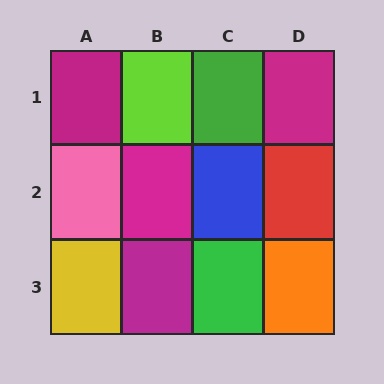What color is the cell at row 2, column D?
Red.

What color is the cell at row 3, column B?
Magenta.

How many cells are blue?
1 cell is blue.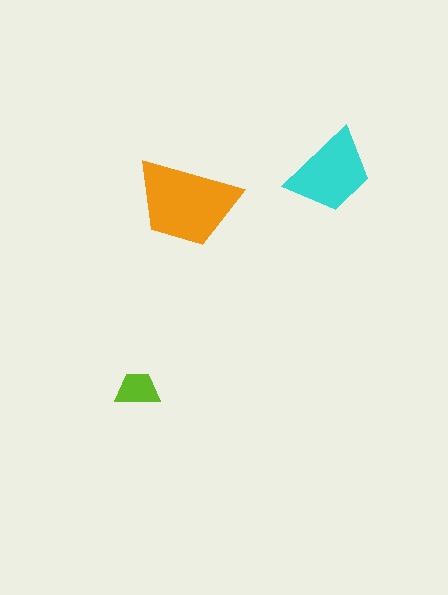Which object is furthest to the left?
The lime trapezoid is leftmost.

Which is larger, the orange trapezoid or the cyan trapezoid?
The orange one.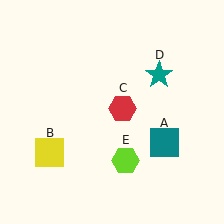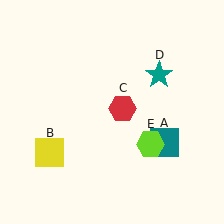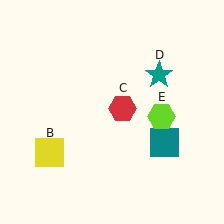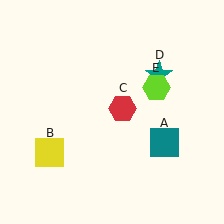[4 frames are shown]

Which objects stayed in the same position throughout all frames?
Teal square (object A) and yellow square (object B) and red hexagon (object C) and teal star (object D) remained stationary.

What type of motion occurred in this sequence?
The lime hexagon (object E) rotated counterclockwise around the center of the scene.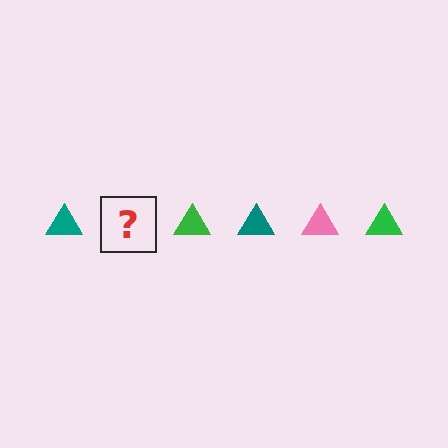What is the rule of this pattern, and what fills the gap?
The rule is that the pattern cycles through teal, pink, green triangles. The gap should be filled with a pink triangle.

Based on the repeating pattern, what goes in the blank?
The blank should be a pink triangle.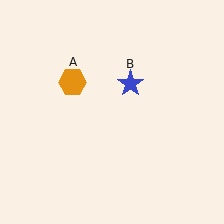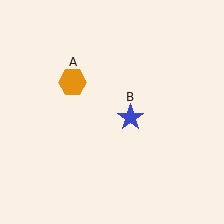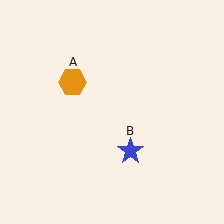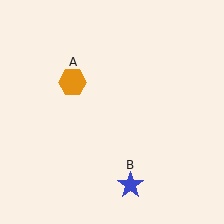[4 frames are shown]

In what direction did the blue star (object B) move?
The blue star (object B) moved down.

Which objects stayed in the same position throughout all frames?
Orange hexagon (object A) remained stationary.